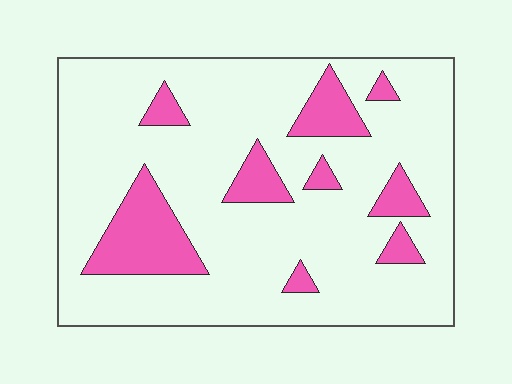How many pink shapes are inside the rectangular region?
9.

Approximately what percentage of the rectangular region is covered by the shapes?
Approximately 20%.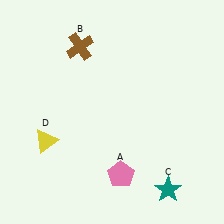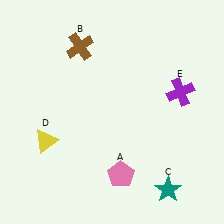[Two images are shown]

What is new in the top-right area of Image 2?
A purple cross (E) was added in the top-right area of Image 2.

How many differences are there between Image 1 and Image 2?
There is 1 difference between the two images.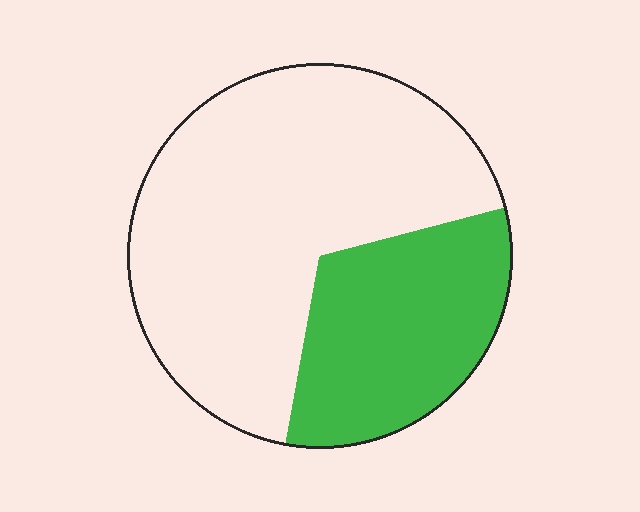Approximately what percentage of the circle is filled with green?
Approximately 30%.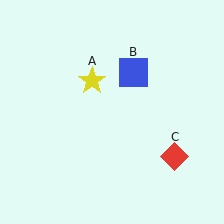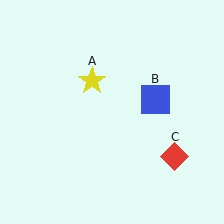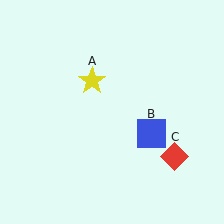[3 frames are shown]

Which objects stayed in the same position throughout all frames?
Yellow star (object A) and red diamond (object C) remained stationary.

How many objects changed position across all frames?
1 object changed position: blue square (object B).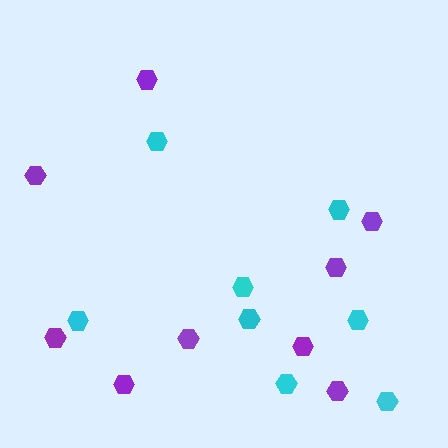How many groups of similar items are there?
There are 2 groups: one group of cyan hexagons (8) and one group of purple hexagons (9).